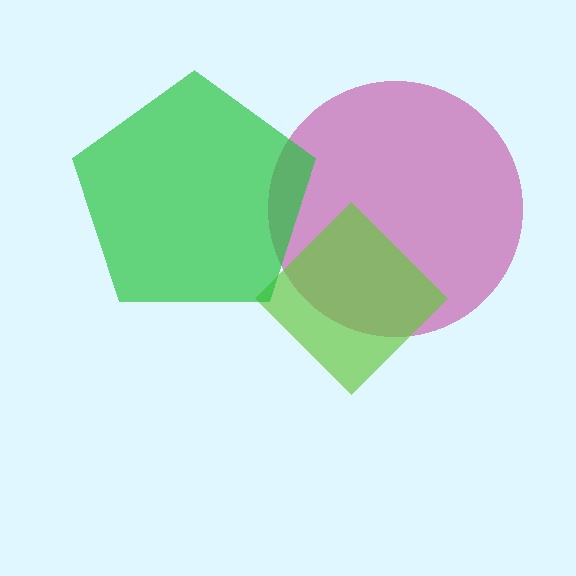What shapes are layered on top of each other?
The layered shapes are: a magenta circle, a lime diamond, a green pentagon.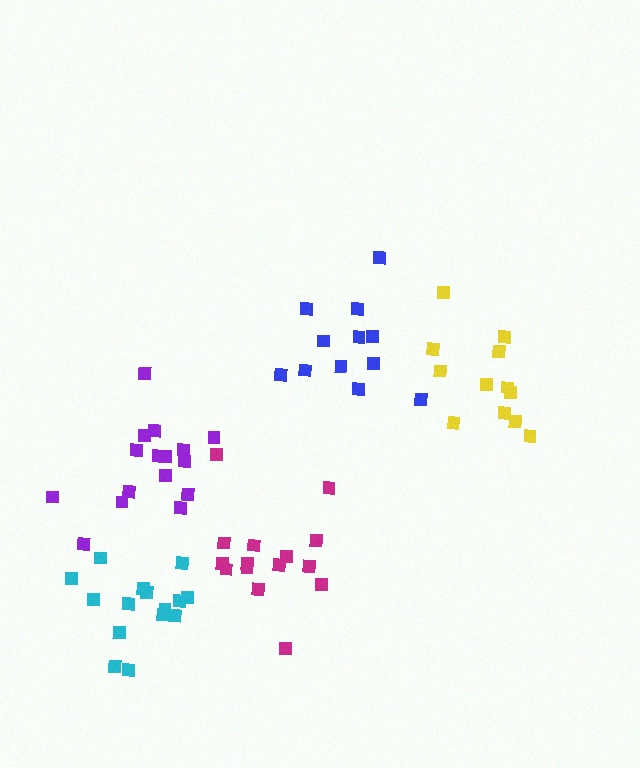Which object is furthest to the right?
The yellow cluster is rightmost.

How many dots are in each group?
Group 1: 16 dots, Group 2: 12 dots, Group 3: 15 dots, Group 4: 15 dots, Group 5: 12 dots (70 total).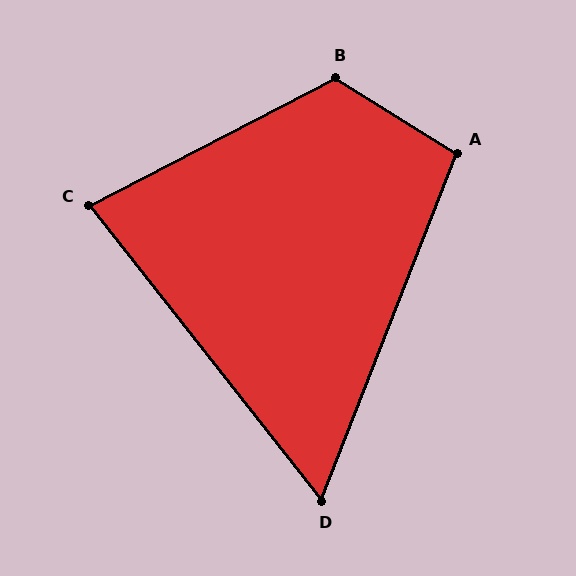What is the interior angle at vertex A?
Approximately 101 degrees (obtuse).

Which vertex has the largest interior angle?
B, at approximately 120 degrees.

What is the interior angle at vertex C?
Approximately 79 degrees (acute).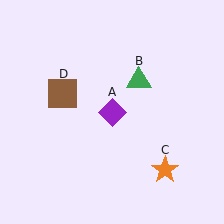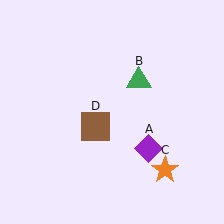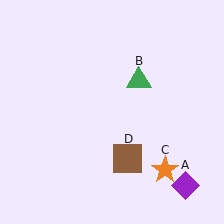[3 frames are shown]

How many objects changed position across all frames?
2 objects changed position: purple diamond (object A), brown square (object D).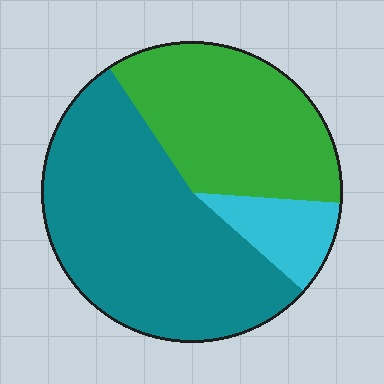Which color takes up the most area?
Teal, at roughly 55%.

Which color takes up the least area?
Cyan, at roughly 10%.